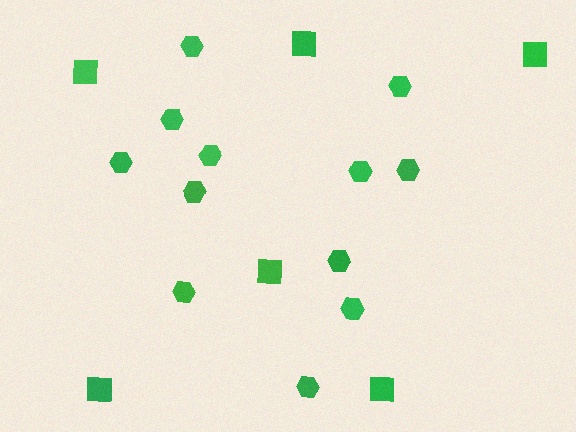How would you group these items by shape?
There are 2 groups: one group of squares (6) and one group of hexagons (12).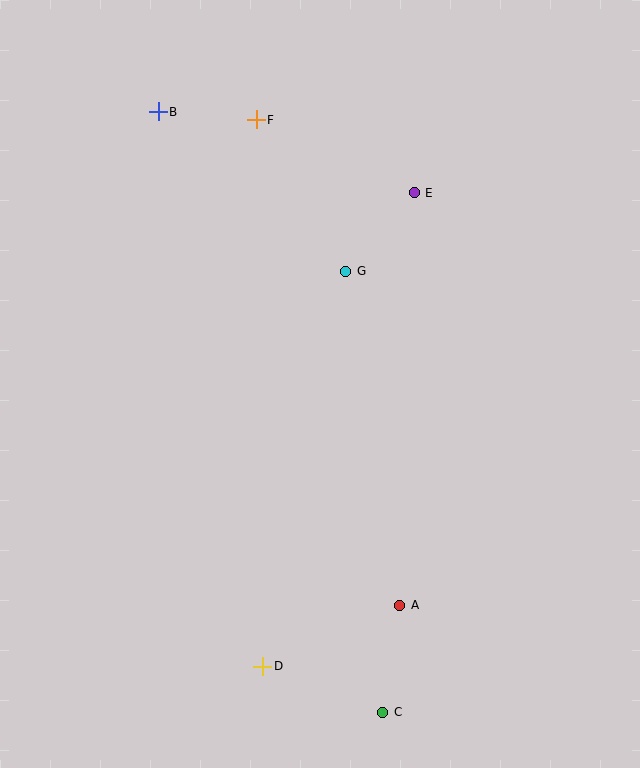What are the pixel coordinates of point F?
Point F is at (256, 120).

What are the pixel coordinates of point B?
Point B is at (158, 112).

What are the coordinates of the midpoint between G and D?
The midpoint between G and D is at (304, 469).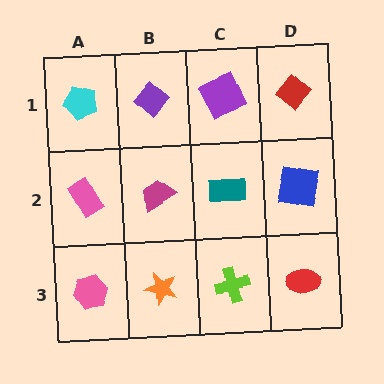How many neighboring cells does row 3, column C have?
3.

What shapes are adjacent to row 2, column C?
A purple square (row 1, column C), a lime cross (row 3, column C), a magenta trapezoid (row 2, column B), a blue square (row 2, column D).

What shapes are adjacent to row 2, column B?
A purple diamond (row 1, column B), an orange star (row 3, column B), a pink rectangle (row 2, column A), a teal rectangle (row 2, column C).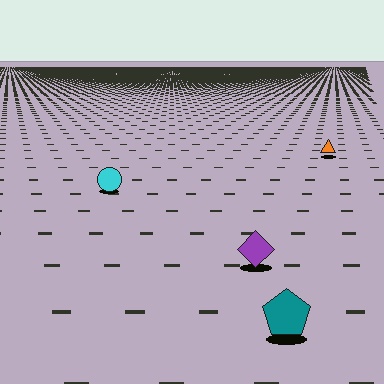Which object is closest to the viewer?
The teal pentagon is closest. The texture marks near it are larger and more spread out.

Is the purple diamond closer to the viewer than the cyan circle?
Yes. The purple diamond is closer — you can tell from the texture gradient: the ground texture is coarser near it.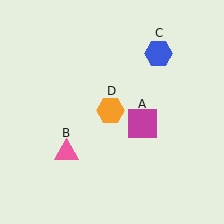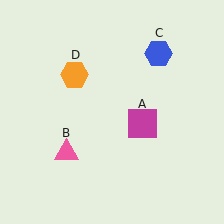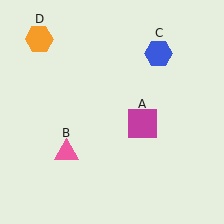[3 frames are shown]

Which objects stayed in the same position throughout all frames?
Magenta square (object A) and pink triangle (object B) and blue hexagon (object C) remained stationary.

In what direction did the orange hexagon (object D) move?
The orange hexagon (object D) moved up and to the left.